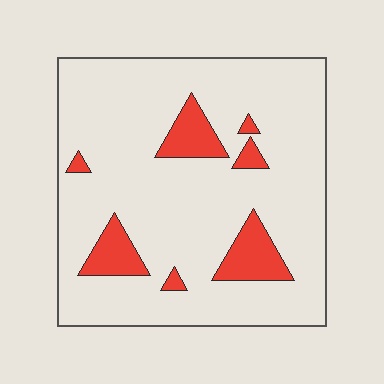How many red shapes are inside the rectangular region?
7.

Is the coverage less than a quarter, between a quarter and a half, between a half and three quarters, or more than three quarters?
Less than a quarter.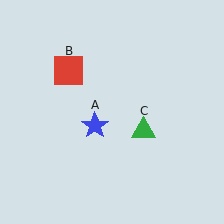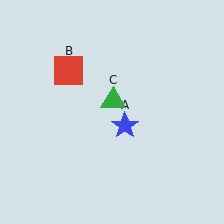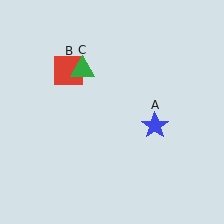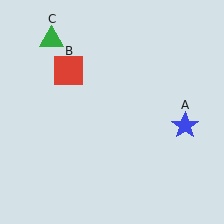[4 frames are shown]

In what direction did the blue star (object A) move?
The blue star (object A) moved right.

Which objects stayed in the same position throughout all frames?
Red square (object B) remained stationary.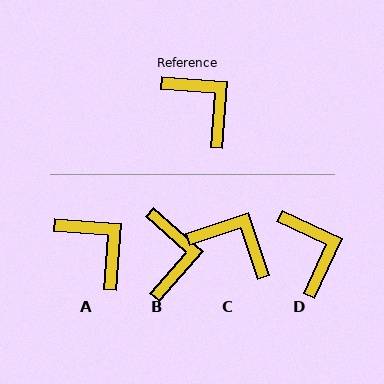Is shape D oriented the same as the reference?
No, it is off by about 21 degrees.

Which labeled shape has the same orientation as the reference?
A.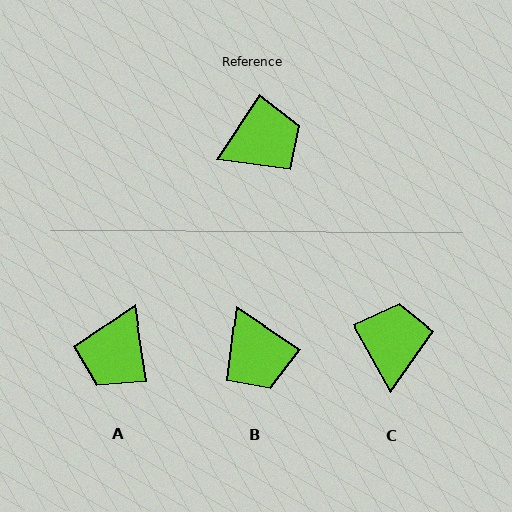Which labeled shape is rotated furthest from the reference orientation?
A, about 138 degrees away.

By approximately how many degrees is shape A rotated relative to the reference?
Approximately 138 degrees clockwise.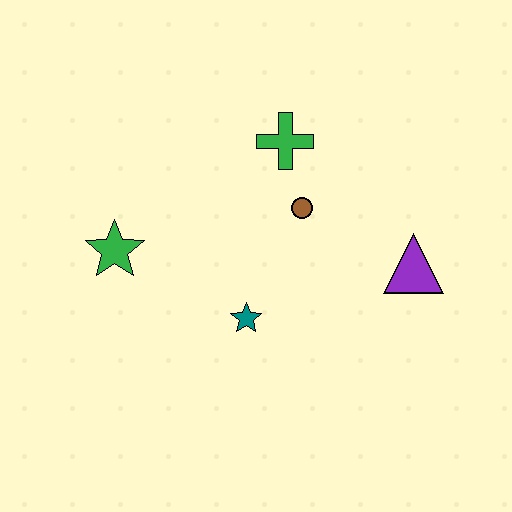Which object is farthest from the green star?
The purple triangle is farthest from the green star.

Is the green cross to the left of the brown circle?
Yes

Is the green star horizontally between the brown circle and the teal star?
No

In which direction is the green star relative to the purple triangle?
The green star is to the left of the purple triangle.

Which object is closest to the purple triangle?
The brown circle is closest to the purple triangle.